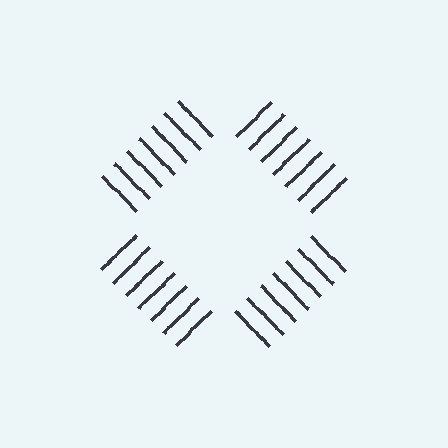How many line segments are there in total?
28 — 7 along each of the 4 edges.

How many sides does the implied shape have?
4 sides — the line-ends trace a square.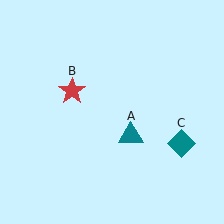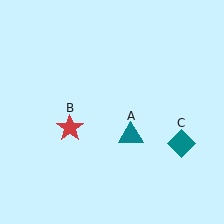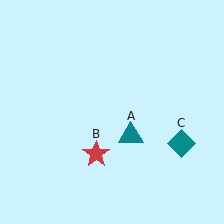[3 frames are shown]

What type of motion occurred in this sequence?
The red star (object B) rotated counterclockwise around the center of the scene.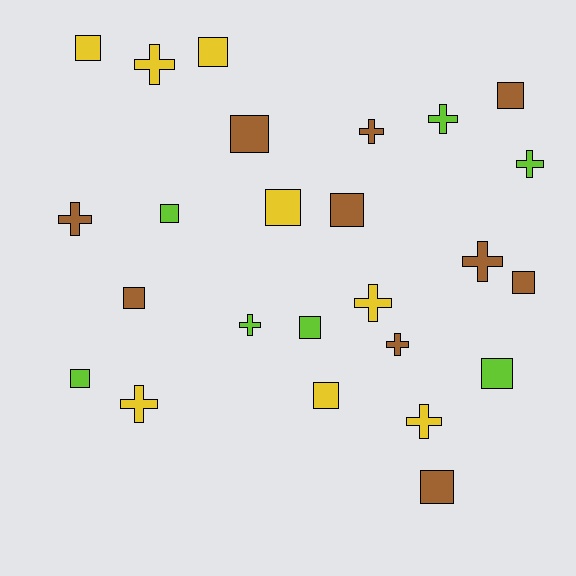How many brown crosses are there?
There are 4 brown crosses.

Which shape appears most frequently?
Square, with 14 objects.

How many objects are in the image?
There are 25 objects.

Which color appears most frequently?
Brown, with 10 objects.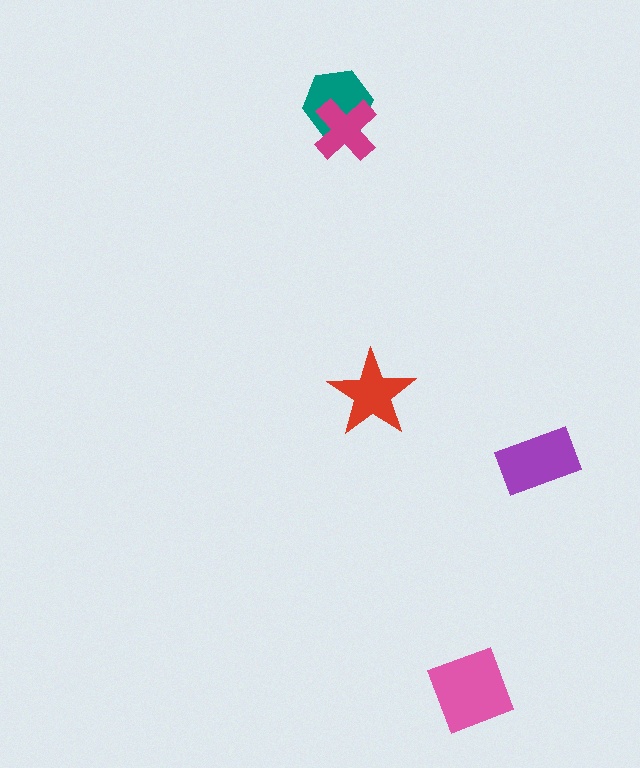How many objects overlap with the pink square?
0 objects overlap with the pink square.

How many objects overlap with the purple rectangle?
0 objects overlap with the purple rectangle.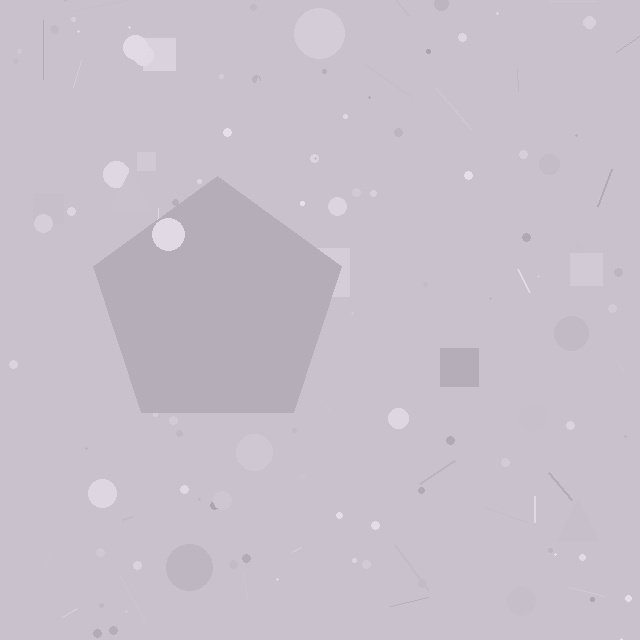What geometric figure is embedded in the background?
A pentagon is embedded in the background.